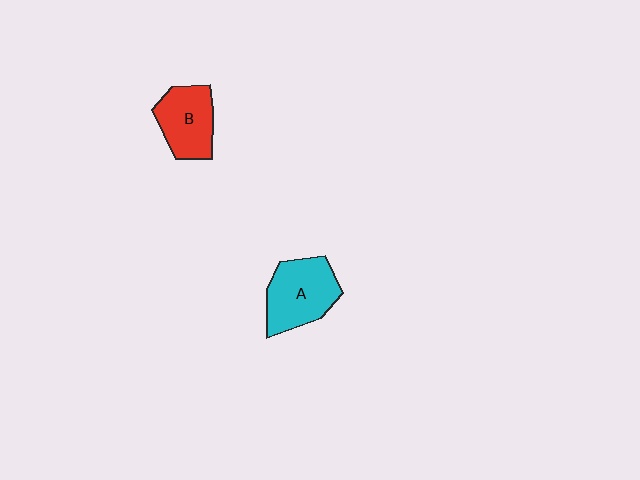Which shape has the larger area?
Shape A (cyan).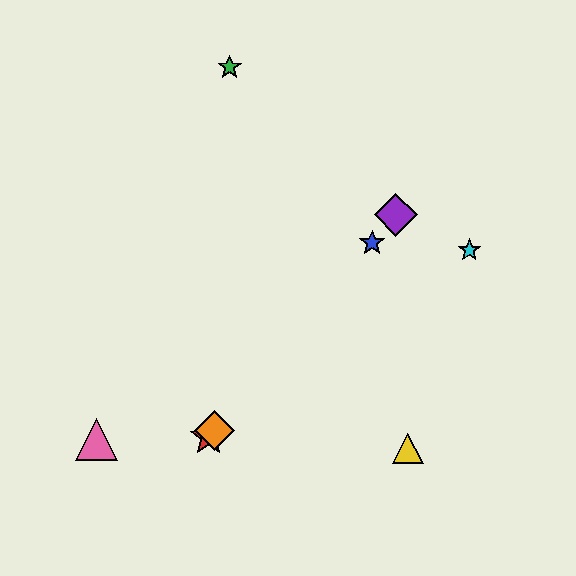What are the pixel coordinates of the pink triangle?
The pink triangle is at (97, 439).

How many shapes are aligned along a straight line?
4 shapes (the red star, the blue star, the purple diamond, the orange diamond) are aligned along a straight line.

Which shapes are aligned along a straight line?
The red star, the blue star, the purple diamond, the orange diamond are aligned along a straight line.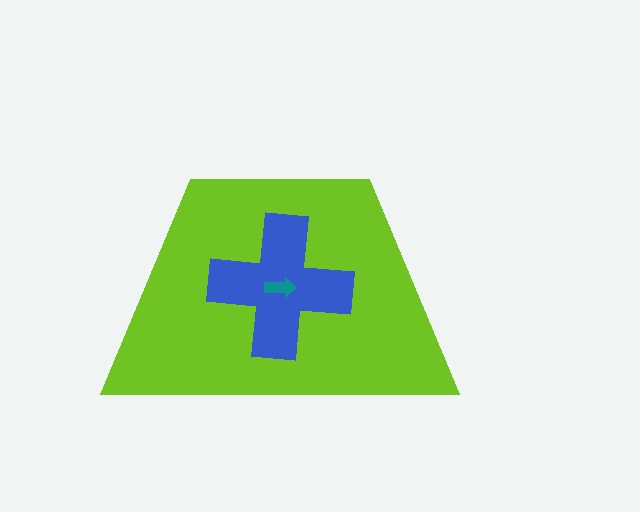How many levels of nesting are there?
3.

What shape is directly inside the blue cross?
The teal arrow.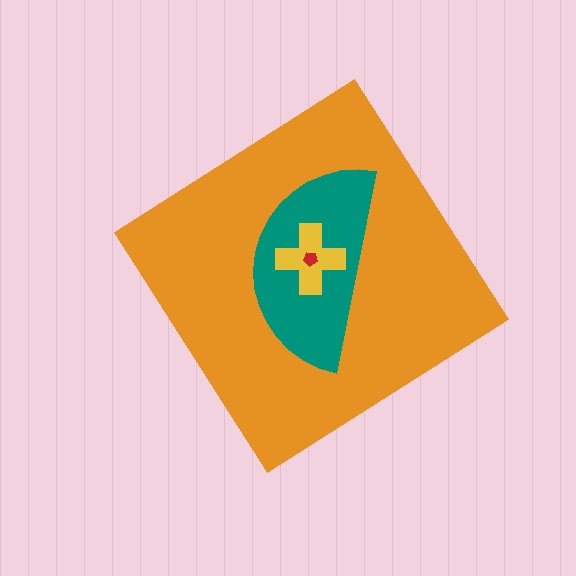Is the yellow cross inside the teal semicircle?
Yes.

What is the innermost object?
The red pentagon.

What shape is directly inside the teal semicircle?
The yellow cross.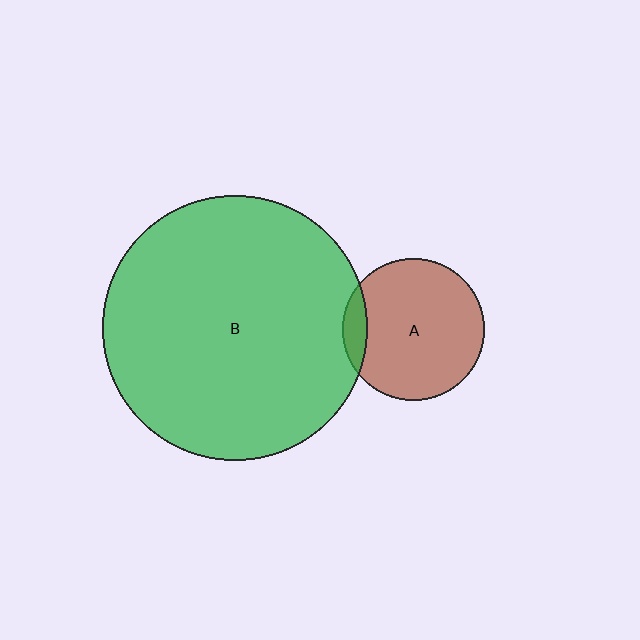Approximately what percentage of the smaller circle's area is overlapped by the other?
Approximately 10%.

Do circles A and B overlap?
Yes.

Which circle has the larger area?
Circle B (green).